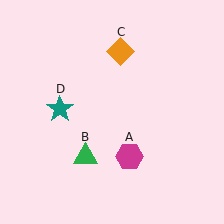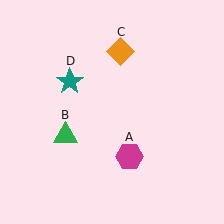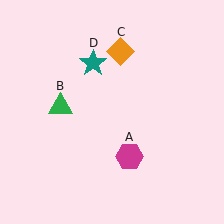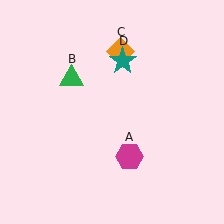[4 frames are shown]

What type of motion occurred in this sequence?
The green triangle (object B), teal star (object D) rotated clockwise around the center of the scene.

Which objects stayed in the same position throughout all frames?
Magenta hexagon (object A) and orange diamond (object C) remained stationary.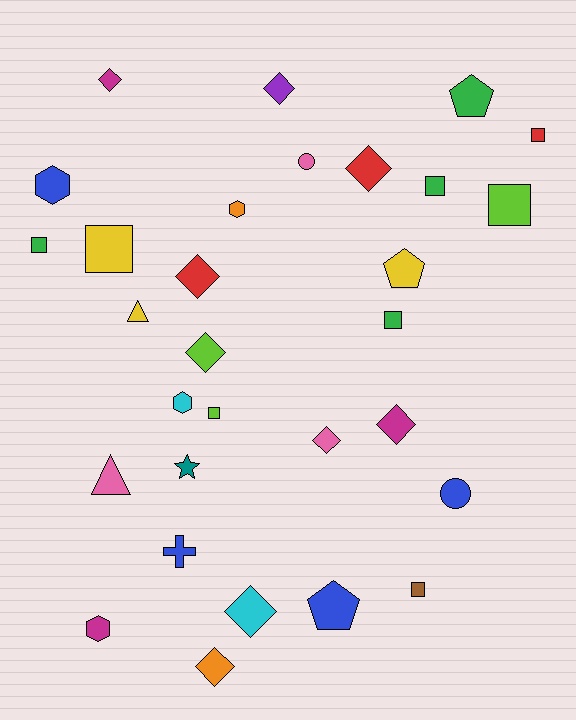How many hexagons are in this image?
There are 4 hexagons.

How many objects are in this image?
There are 30 objects.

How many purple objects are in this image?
There is 1 purple object.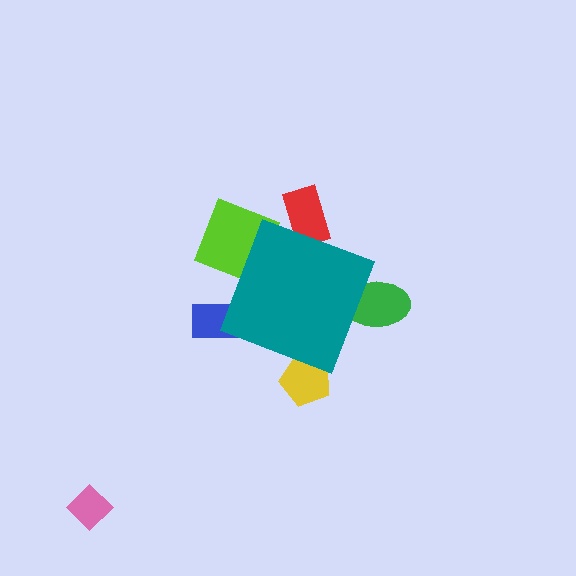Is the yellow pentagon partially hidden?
Yes, the yellow pentagon is partially hidden behind the teal diamond.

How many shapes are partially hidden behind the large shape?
5 shapes are partially hidden.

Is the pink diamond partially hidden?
No, the pink diamond is fully visible.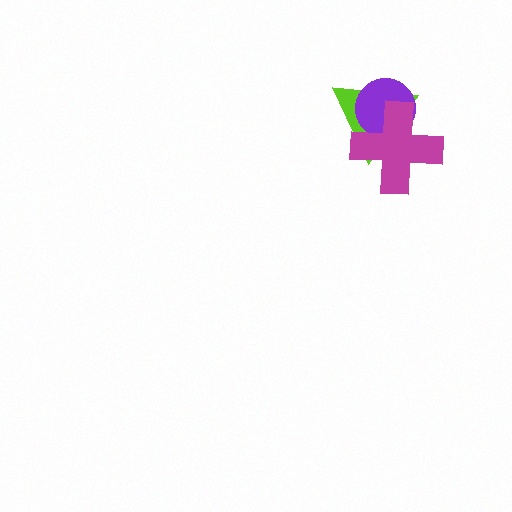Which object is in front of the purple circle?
The magenta cross is in front of the purple circle.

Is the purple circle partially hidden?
Yes, it is partially covered by another shape.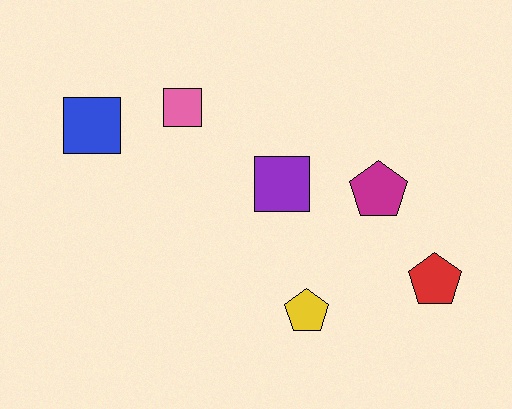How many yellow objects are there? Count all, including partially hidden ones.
There is 1 yellow object.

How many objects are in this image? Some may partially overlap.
There are 6 objects.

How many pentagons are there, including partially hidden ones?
There are 3 pentagons.